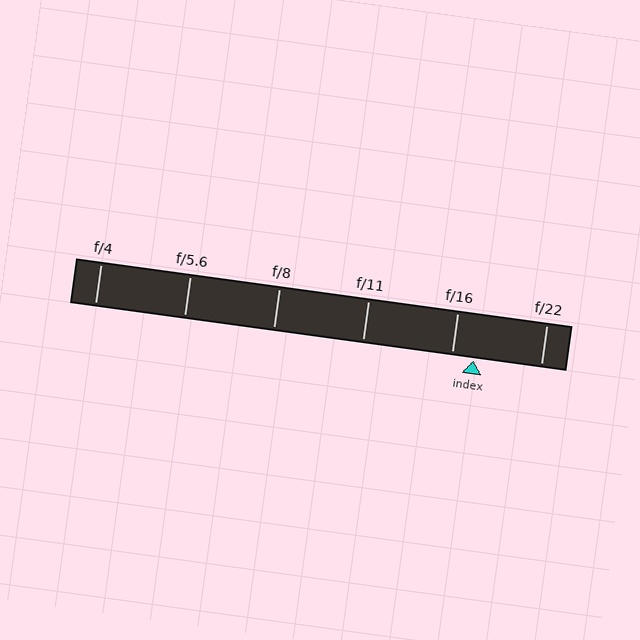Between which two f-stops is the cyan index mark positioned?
The index mark is between f/16 and f/22.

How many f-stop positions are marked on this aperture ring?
There are 6 f-stop positions marked.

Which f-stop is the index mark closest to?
The index mark is closest to f/16.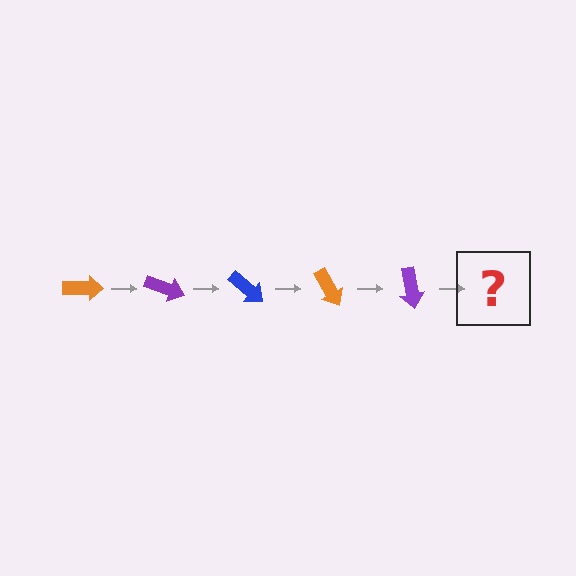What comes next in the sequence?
The next element should be a blue arrow, rotated 100 degrees from the start.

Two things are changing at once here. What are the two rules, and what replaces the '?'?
The two rules are that it rotates 20 degrees each step and the color cycles through orange, purple, and blue. The '?' should be a blue arrow, rotated 100 degrees from the start.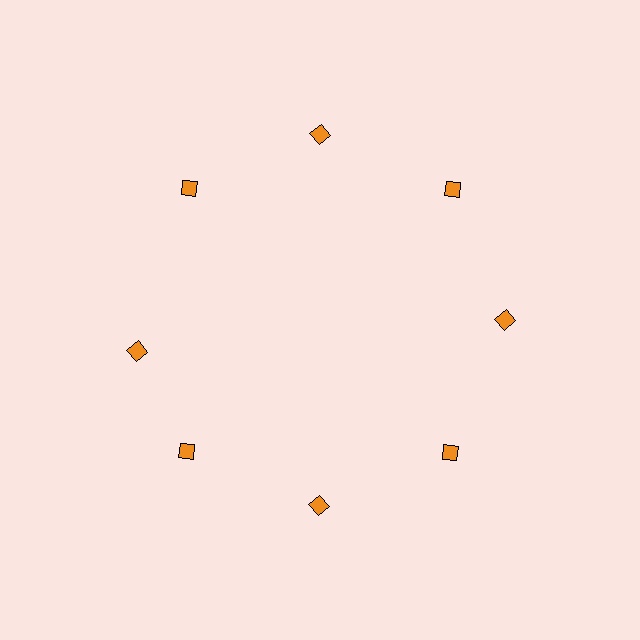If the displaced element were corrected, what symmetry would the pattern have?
It would have 8-fold rotational symmetry — the pattern would map onto itself every 45 degrees.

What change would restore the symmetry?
The symmetry would be restored by rotating it back into even spacing with its neighbors so that all 8 diamonds sit at equal angles and equal distance from the center.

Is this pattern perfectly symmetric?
No. The 8 orange diamonds are arranged in a ring, but one element near the 9 o'clock position is rotated out of alignment along the ring, breaking the 8-fold rotational symmetry.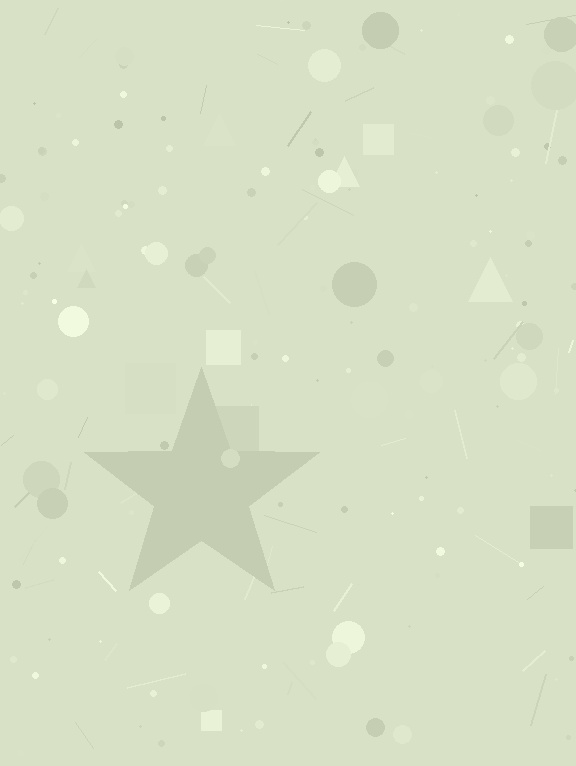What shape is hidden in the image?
A star is hidden in the image.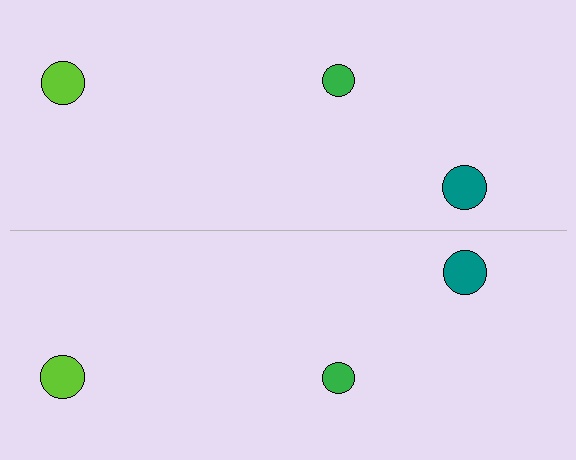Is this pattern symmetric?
Yes, this pattern has bilateral (reflection) symmetry.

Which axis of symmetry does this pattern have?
The pattern has a horizontal axis of symmetry running through the center of the image.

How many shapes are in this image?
There are 6 shapes in this image.